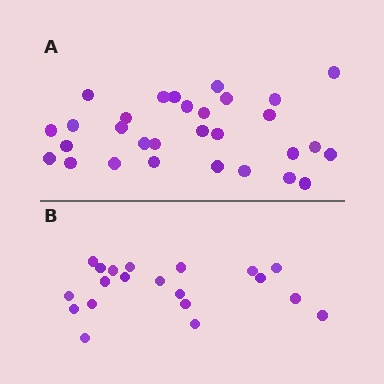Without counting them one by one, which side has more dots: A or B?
Region A (the top region) has more dots.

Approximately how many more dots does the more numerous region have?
Region A has roughly 10 or so more dots than region B.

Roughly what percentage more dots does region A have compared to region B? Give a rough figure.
About 50% more.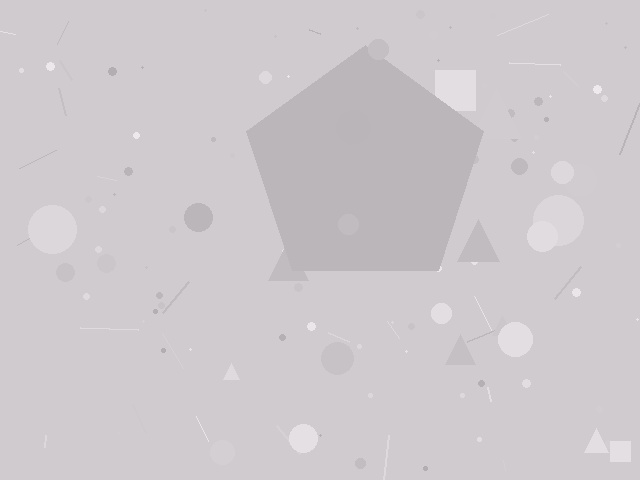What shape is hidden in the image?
A pentagon is hidden in the image.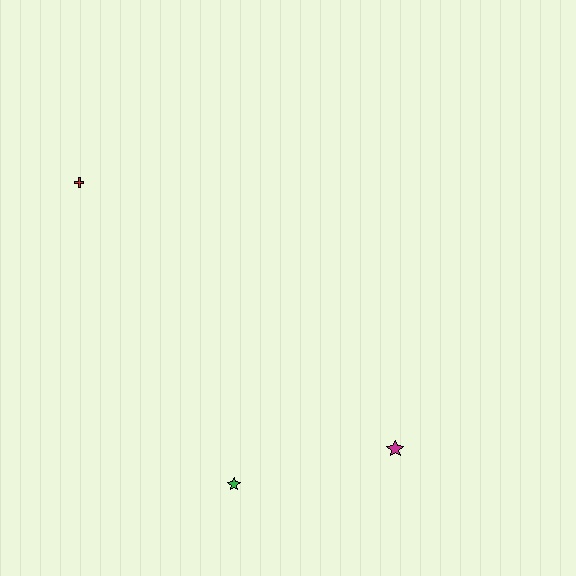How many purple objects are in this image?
There are no purple objects.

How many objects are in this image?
There are 3 objects.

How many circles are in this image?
There are no circles.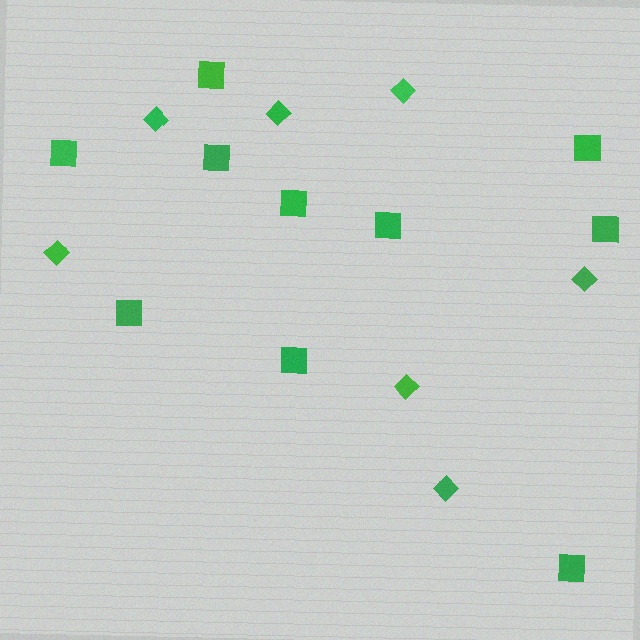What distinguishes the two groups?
There are 2 groups: one group of diamonds (7) and one group of squares (10).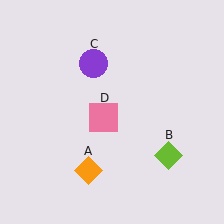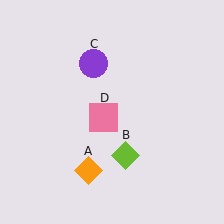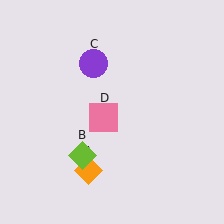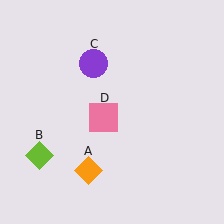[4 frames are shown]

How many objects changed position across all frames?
1 object changed position: lime diamond (object B).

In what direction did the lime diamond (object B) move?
The lime diamond (object B) moved left.